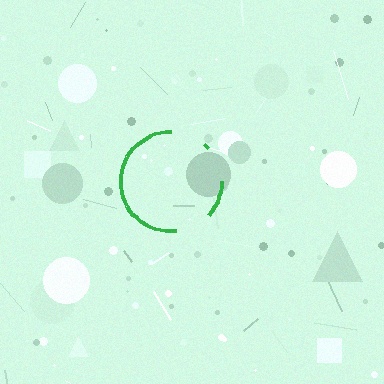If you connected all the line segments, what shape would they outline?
They would outline a circle.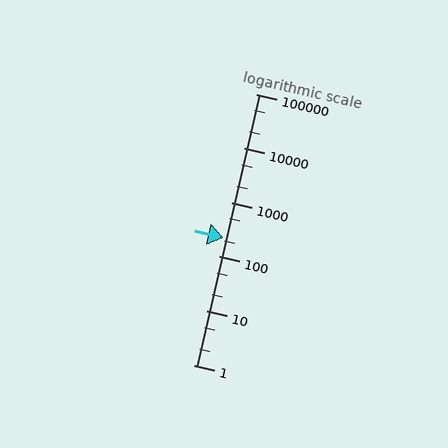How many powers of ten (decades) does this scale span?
The scale spans 5 decades, from 1 to 100000.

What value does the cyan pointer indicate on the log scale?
The pointer indicates approximately 220.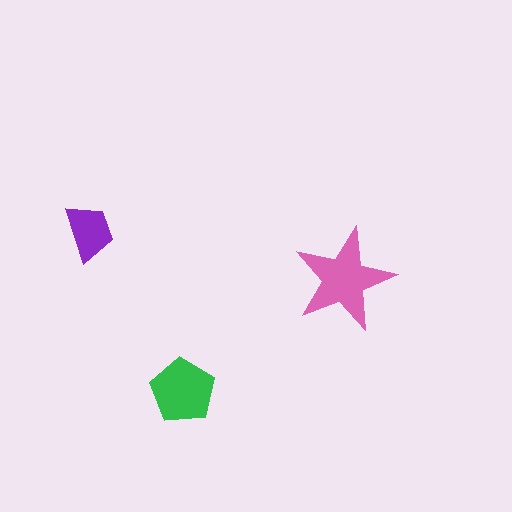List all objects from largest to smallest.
The pink star, the green pentagon, the purple trapezoid.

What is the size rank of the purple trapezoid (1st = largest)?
3rd.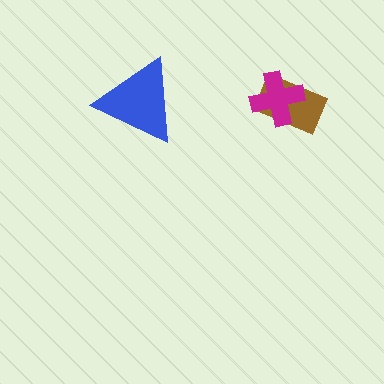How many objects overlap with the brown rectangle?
1 object overlaps with the brown rectangle.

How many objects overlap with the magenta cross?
1 object overlaps with the magenta cross.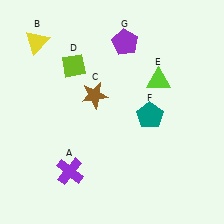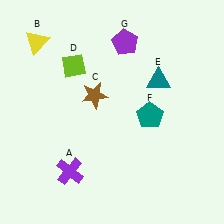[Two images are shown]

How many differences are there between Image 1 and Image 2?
There is 1 difference between the two images.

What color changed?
The triangle (E) changed from lime in Image 1 to teal in Image 2.